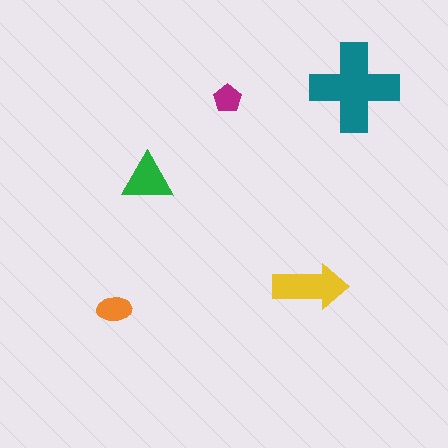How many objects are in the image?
There are 5 objects in the image.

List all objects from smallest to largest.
The magenta pentagon, the orange ellipse, the green triangle, the yellow arrow, the teal cross.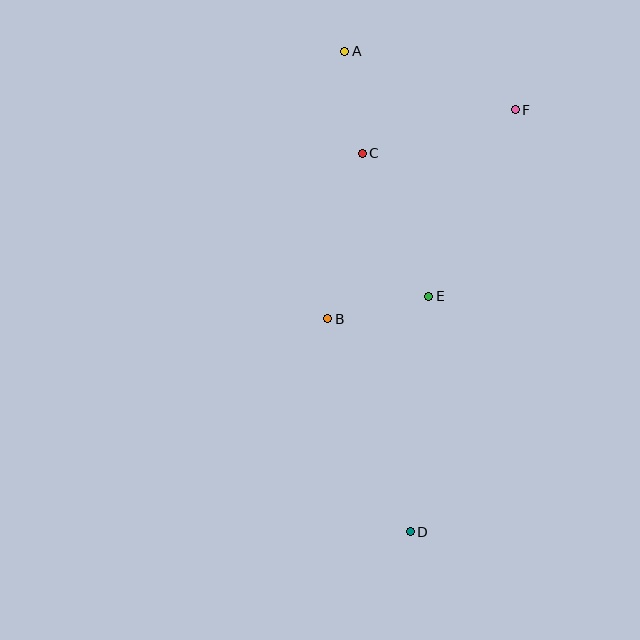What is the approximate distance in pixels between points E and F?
The distance between E and F is approximately 205 pixels.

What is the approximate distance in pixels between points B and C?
The distance between B and C is approximately 169 pixels.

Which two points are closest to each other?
Points A and C are closest to each other.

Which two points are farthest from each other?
Points A and D are farthest from each other.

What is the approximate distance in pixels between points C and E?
The distance between C and E is approximately 158 pixels.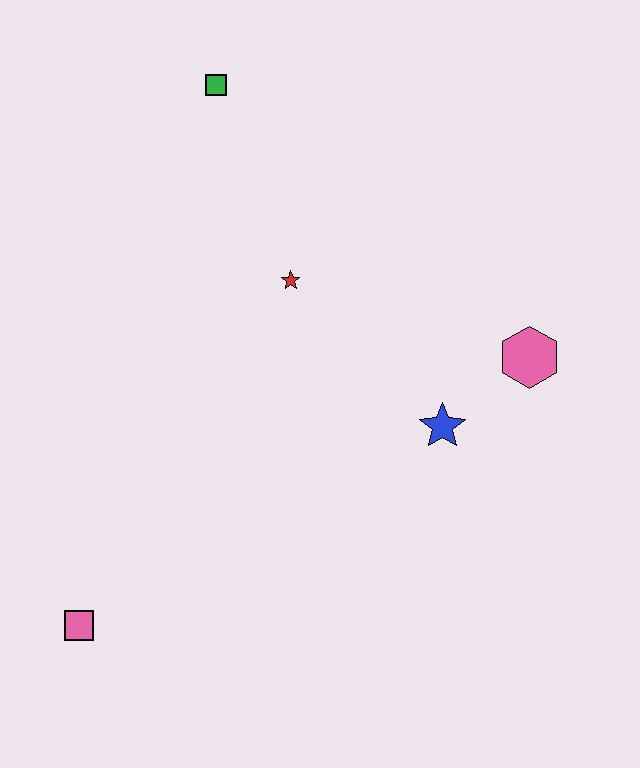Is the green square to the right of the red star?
No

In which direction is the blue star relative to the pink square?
The blue star is to the right of the pink square.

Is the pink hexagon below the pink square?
No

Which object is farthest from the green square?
The pink square is farthest from the green square.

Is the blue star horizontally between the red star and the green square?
No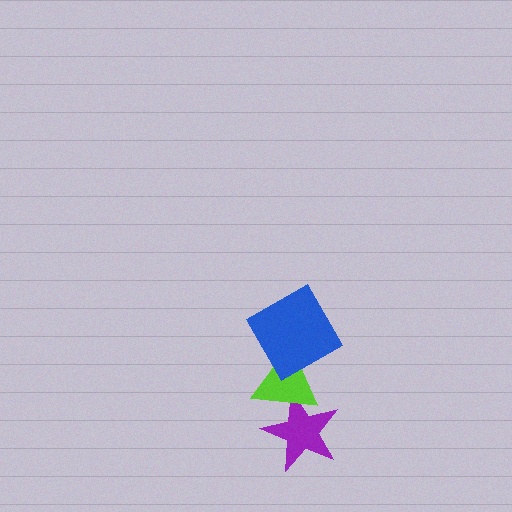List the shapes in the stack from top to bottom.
From top to bottom: the blue square, the lime triangle, the purple star.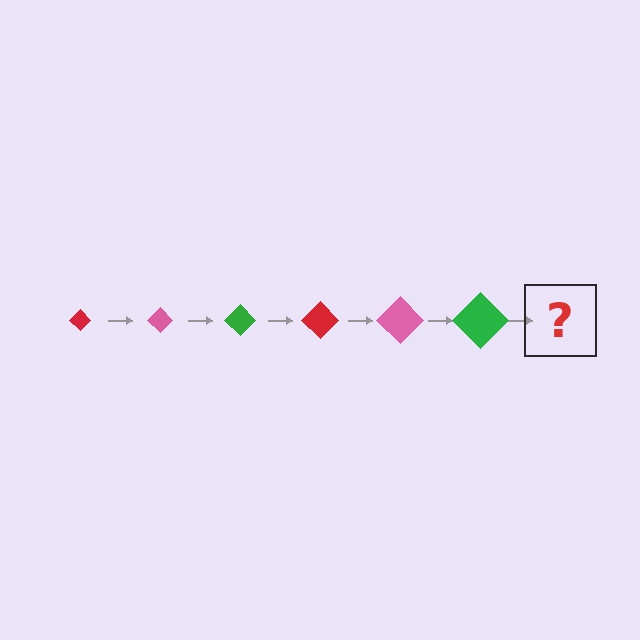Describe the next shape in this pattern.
It should be a red diamond, larger than the previous one.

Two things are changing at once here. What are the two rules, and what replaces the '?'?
The two rules are that the diamond grows larger each step and the color cycles through red, pink, and green. The '?' should be a red diamond, larger than the previous one.